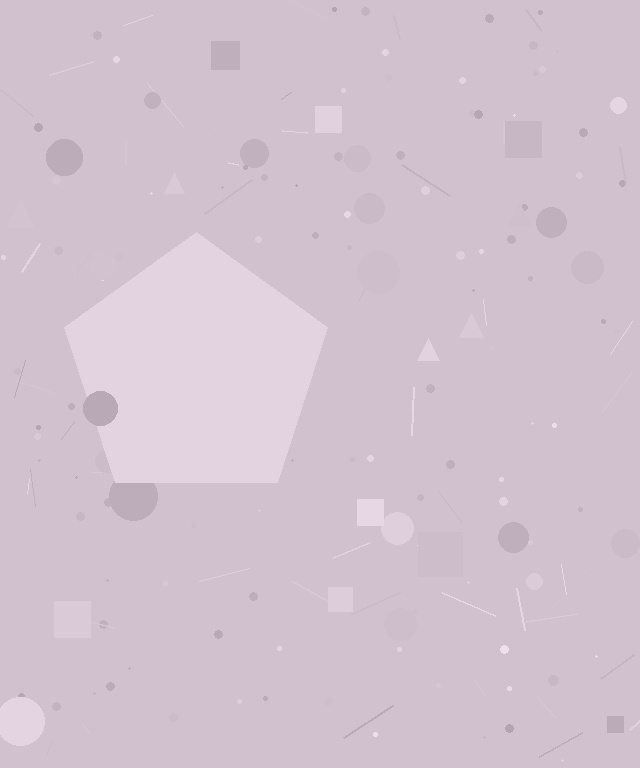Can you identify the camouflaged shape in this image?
The camouflaged shape is a pentagon.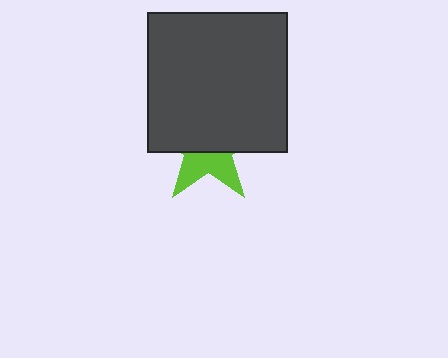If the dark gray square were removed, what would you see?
You would see the complete lime star.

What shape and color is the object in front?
The object in front is a dark gray square.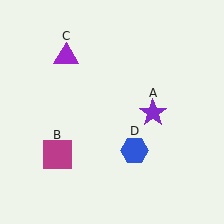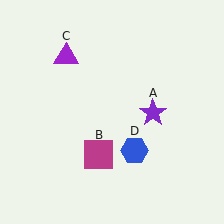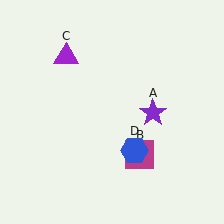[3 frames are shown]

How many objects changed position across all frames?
1 object changed position: magenta square (object B).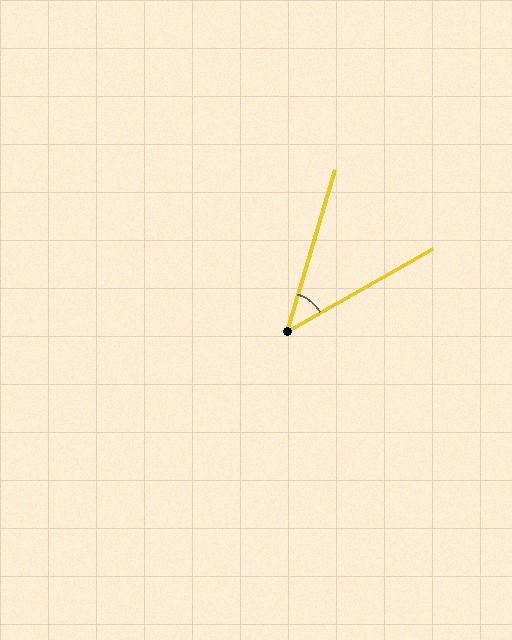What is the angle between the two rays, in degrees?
Approximately 44 degrees.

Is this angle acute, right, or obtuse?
It is acute.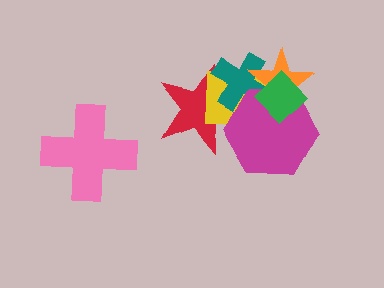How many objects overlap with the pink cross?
0 objects overlap with the pink cross.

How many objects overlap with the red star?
3 objects overlap with the red star.